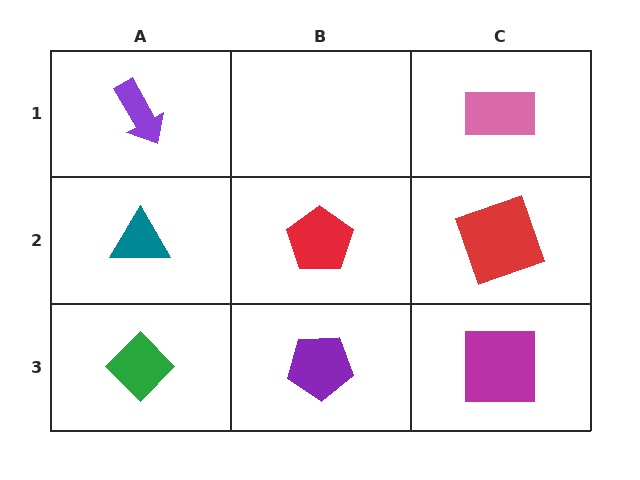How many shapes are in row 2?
3 shapes.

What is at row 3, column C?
A magenta square.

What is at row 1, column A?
A purple arrow.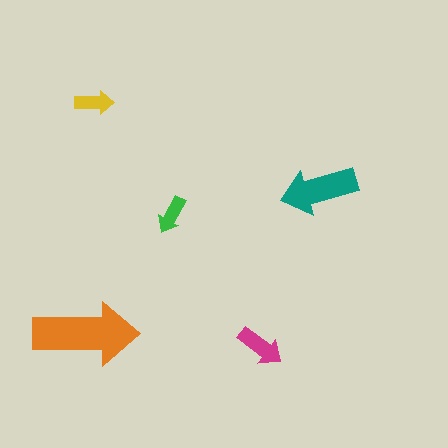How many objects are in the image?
There are 5 objects in the image.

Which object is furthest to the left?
The orange arrow is leftmost.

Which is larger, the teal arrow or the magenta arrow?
The teal one.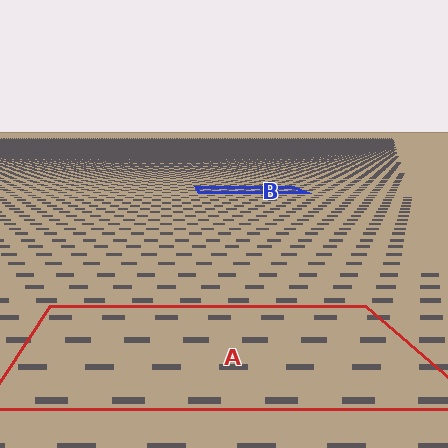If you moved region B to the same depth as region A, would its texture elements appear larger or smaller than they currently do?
They would appear larger. At a closer depth, the same texture elements are projected at a bigger on-screen size.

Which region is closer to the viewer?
Region A is closer. The texture elements there are larger and more spread out.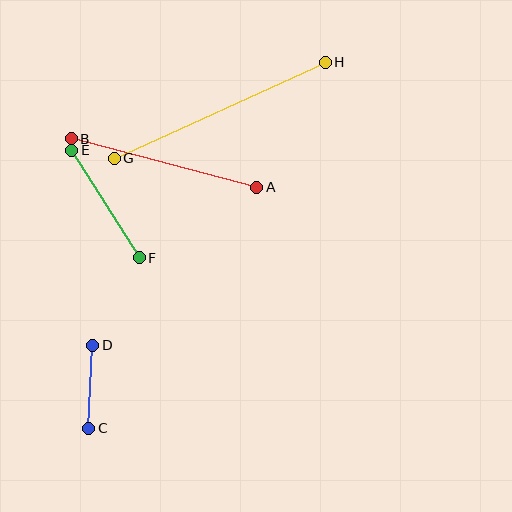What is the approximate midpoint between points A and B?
The midpoint is at approximately (164, 163) pixels.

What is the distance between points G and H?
The distance is approximately 232 pixels.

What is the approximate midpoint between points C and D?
The midpoint is at approximately (91, 387) pixels.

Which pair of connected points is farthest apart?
Points G and H are farthest apart.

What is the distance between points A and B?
The distance is approximately 192 pixels.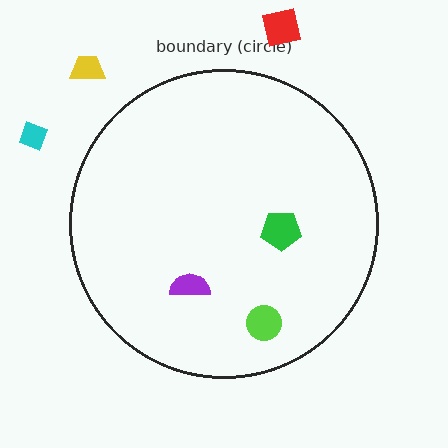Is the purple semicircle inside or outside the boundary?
Inside.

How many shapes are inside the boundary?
3 inside, 3 outside.